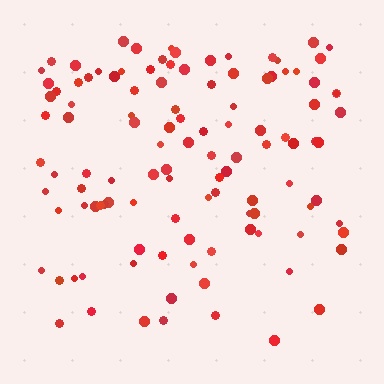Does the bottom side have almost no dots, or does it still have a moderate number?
Still a moderate number, just noticeably fewer than the top.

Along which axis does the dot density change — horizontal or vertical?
Vertical.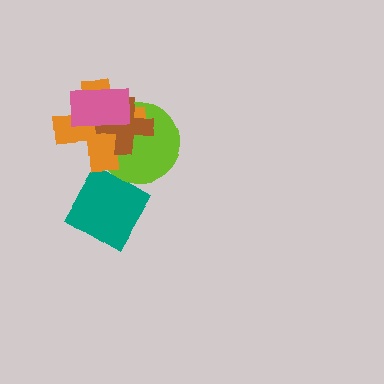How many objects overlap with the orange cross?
3 objects overlap with the orange cross.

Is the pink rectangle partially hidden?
No, no other shape covers it.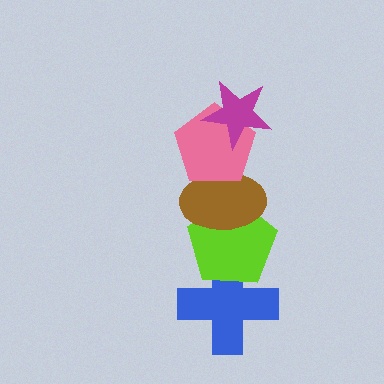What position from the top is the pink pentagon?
The pink pentagon is 2nd from the top.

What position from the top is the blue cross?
The blue cross is 5th from the top.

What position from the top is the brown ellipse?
The brown ellipse is 3rd from the top.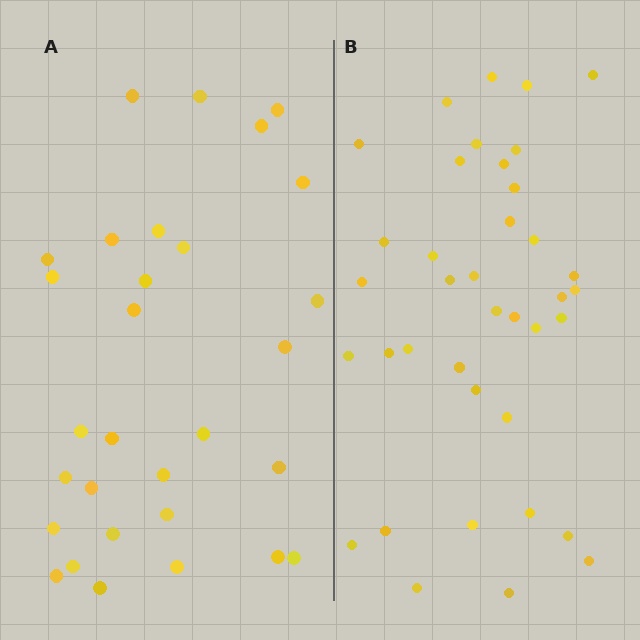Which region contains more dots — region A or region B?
Region B (the right region) has more dots.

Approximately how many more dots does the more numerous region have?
Region B has roughly 8 or so more dots than region A.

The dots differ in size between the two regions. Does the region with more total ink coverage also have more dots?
No. Region A has more total ink coverage because its dots are larger, but region B actually contains more individual dots. Total area can be misleading — the number of items is what matters here.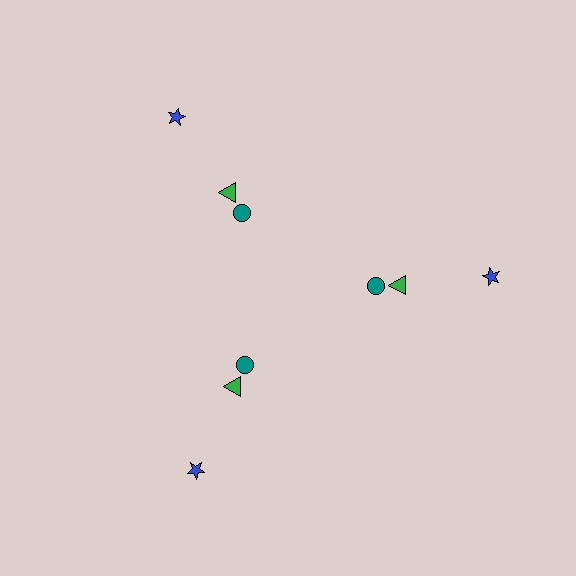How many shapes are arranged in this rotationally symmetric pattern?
There are 9 shapes, arranged in 3 groups of 3.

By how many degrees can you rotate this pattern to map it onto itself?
The pattern maps onto itself every 120 degrees of rotation.